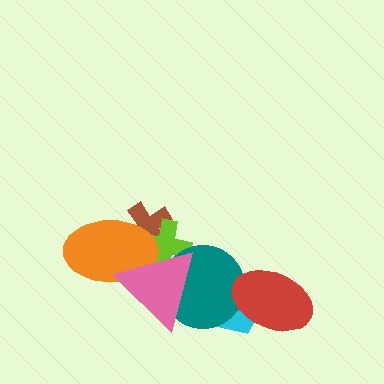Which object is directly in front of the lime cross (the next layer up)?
The orange ellipse is directly in front of the lime cross.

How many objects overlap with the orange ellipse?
3 objects overlap with the orange ellipse.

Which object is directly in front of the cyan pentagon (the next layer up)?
The teal circle is directly in front of the cyan pentagon.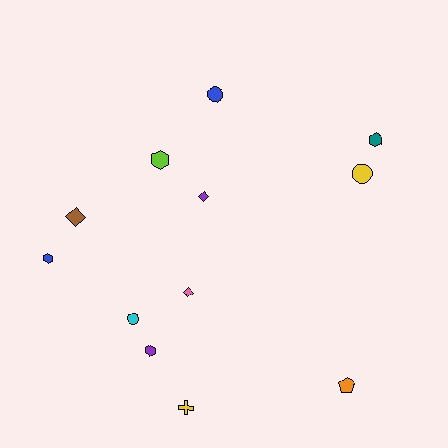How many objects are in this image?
There are 12 objects.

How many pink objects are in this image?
There is 1 pink object.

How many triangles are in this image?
There are no triangles.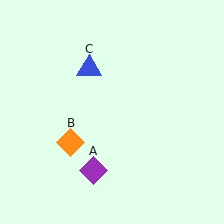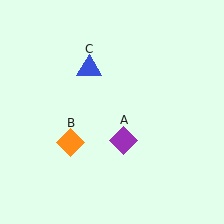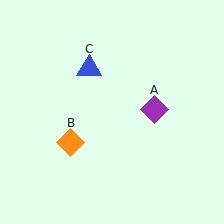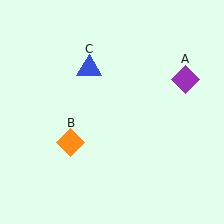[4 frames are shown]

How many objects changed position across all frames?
1 object changed position: purple diamond (object A).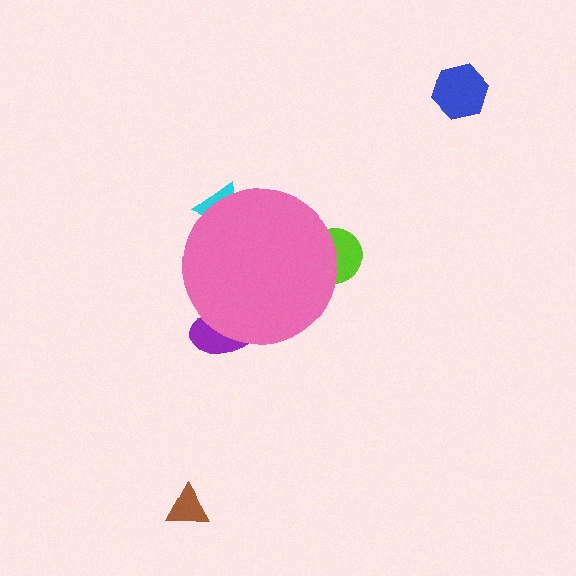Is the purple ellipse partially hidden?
Yes, the purple ellipse is partially hidden behind the pink circle.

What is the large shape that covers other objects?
A pink circle.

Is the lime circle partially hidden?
Yes, the lime circle is partially hidden behind the pink circle.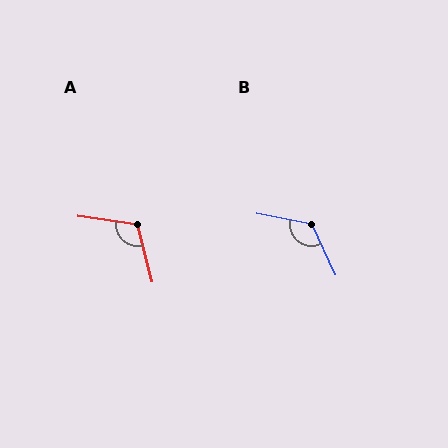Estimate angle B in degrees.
Approximately 126 degrees.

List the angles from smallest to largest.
A (112°), B (126°).